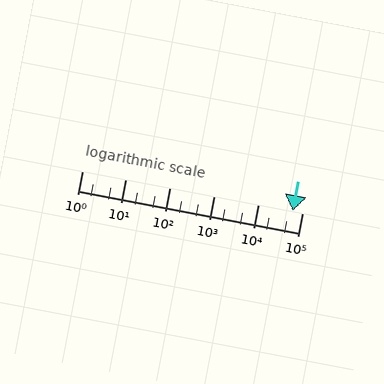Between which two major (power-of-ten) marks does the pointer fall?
The pointer is between 10000 and 100000.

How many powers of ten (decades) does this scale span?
The scale spans 5 decades, from 1 to 100000.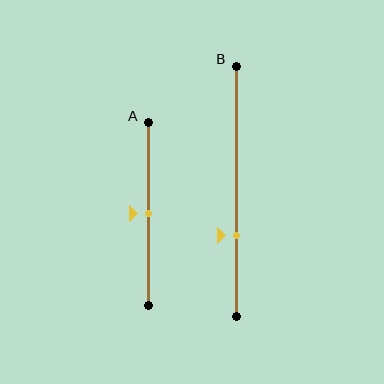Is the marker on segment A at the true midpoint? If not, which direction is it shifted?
Yes, the marker on segment A is at the true midpoint.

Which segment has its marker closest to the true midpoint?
Segment A has its marker closest to the true midpoint.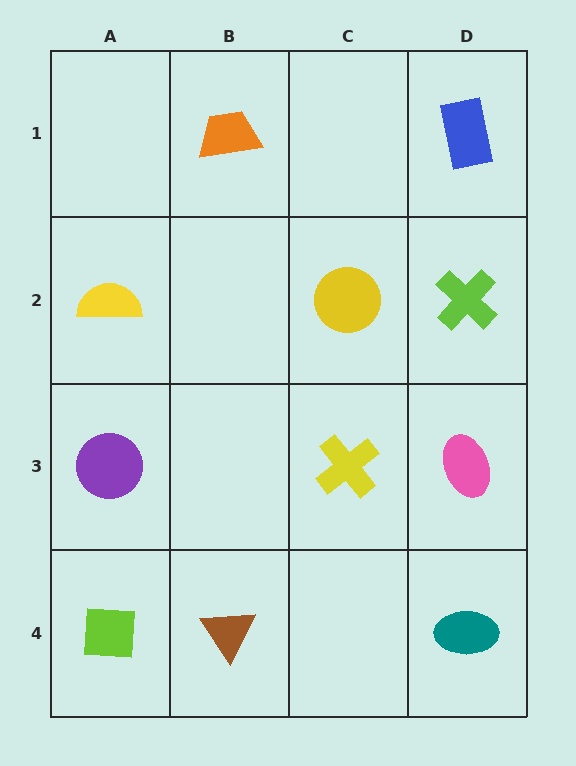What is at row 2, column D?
A lime cross.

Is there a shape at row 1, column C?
No, that cell is empty.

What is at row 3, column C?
A yellow cross.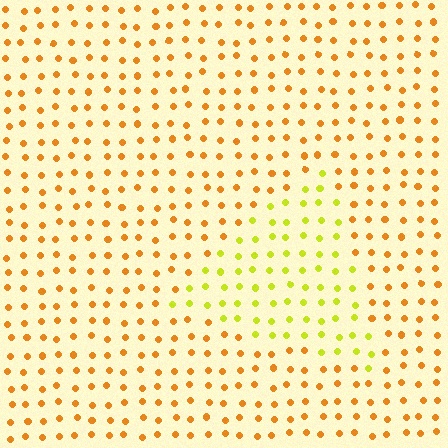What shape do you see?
I see a triangle.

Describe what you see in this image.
The image is filled with small orange elements in a uniform arrangement. A triangle-shaped region is visible where the elements are tinted to a slightly different hue, forming a subtle color boundary.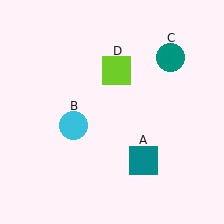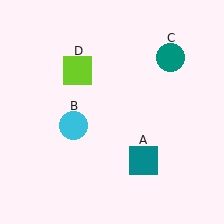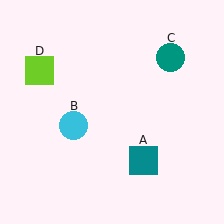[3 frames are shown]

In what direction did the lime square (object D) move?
The lime square (object D) moved left.